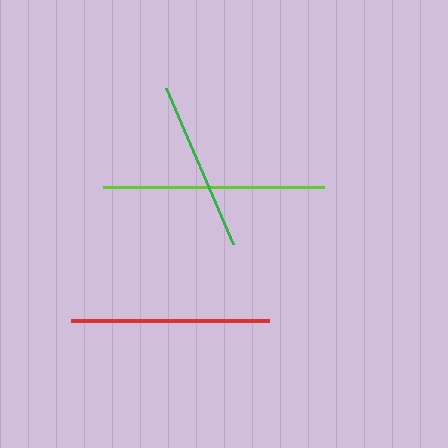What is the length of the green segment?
The green segment is approximately 170 pixels long.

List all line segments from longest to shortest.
From longest to shortest: lime, red, green.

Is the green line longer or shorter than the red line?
The red line is longer than the green line.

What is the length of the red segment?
The red segment is approximately 198 pixels long.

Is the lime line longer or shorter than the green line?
The lime line is longer than the green line.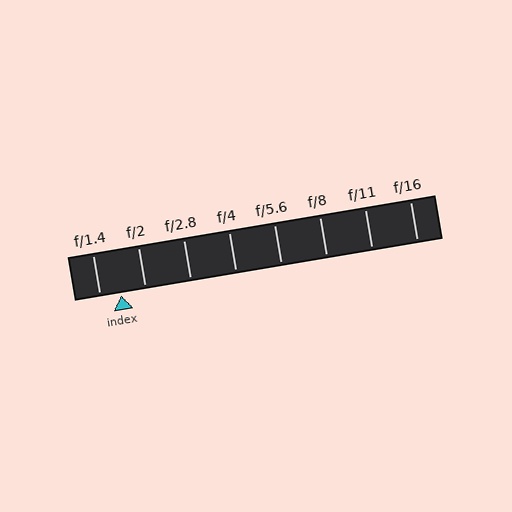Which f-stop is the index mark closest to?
The index mark is closest to f/1.4.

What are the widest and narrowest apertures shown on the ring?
The widest aperture shown is f/1.4 and the narrowest is f/16.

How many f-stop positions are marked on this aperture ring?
There are 8 f-stop positions marked.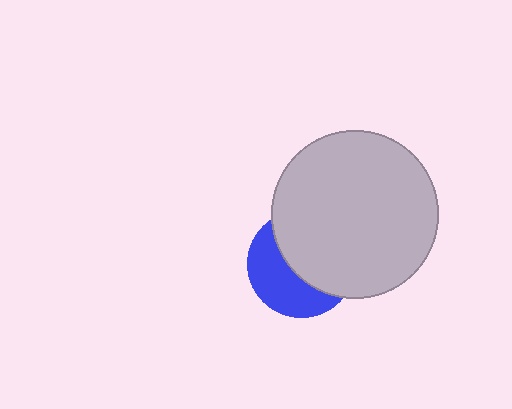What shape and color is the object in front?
The object in front is a light gray circle.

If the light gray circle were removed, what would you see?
You would see the complete blue circle.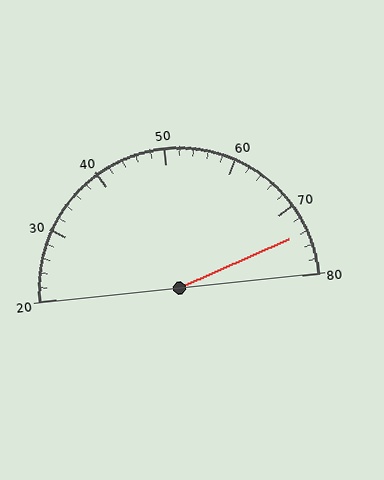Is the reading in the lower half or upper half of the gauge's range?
The reading is in the upper half of the range (20 to 80).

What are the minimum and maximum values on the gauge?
The gauge ranges from 20 to 80.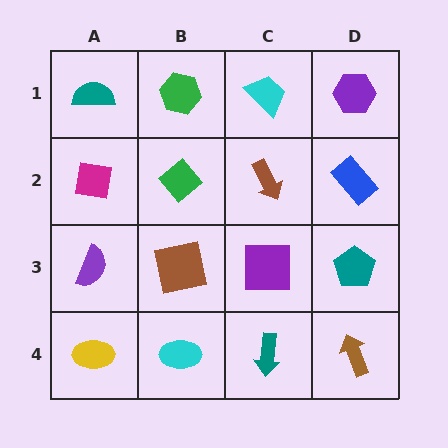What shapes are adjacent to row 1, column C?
A brown arrow (row 2, column C), a green hexagon (row 1, column B), a purple hexagon (row 1, column D).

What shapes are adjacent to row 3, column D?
A blue rectangle (row 2, column D), a brown arrow (row 4, column D), a purple square (row 3, column C).